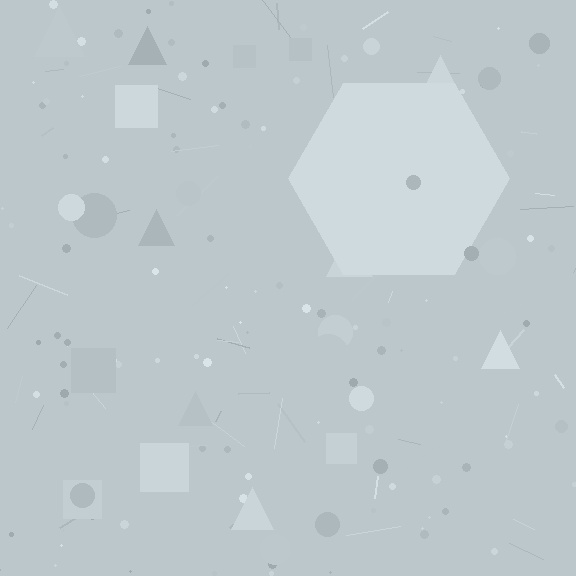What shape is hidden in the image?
A hexagon is hidden in the image.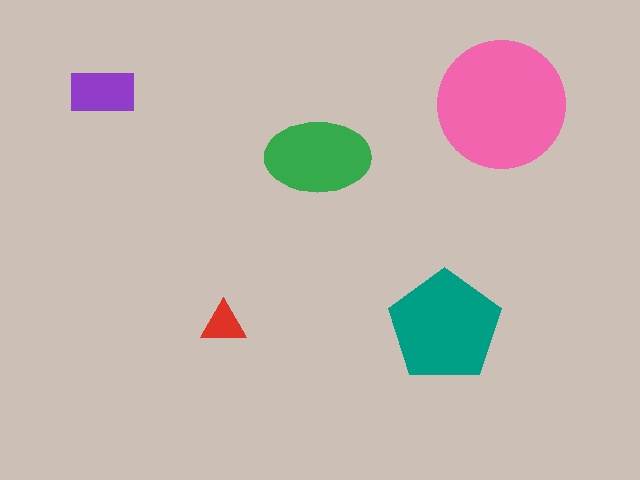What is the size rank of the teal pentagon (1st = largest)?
2nd.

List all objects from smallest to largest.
The red triangle, the purple rectangle, the green ellipse, the teal pentagon, the pink circle.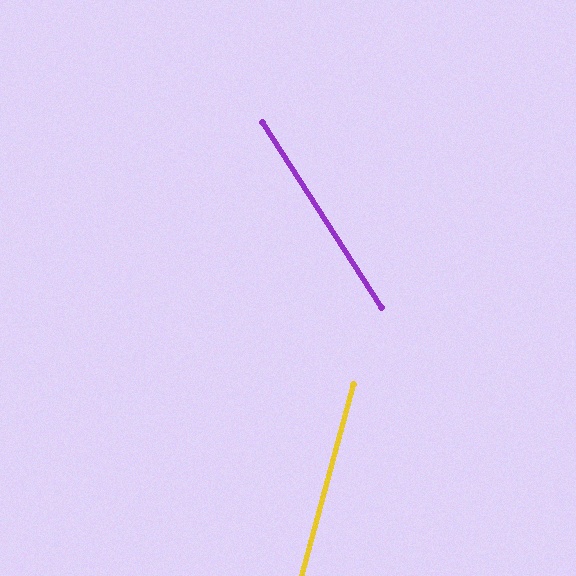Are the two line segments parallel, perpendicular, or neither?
Neither parallel nor perpendicular — they differ by about 48°.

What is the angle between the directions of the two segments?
Approximately 48 degrees.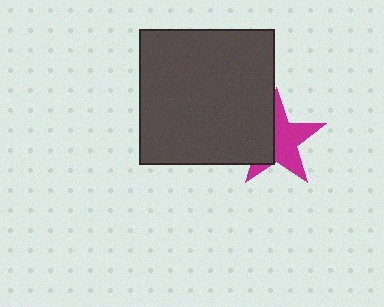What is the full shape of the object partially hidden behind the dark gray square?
The partially hidden object is a magenta star.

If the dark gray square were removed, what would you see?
You would see the complete magenta star.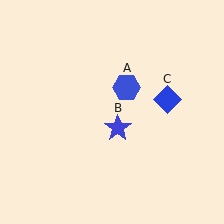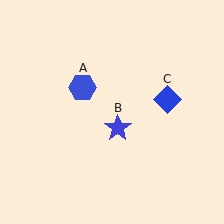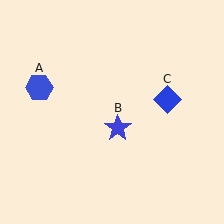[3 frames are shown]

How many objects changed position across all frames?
1 object changed position: blue hexagon (object A).